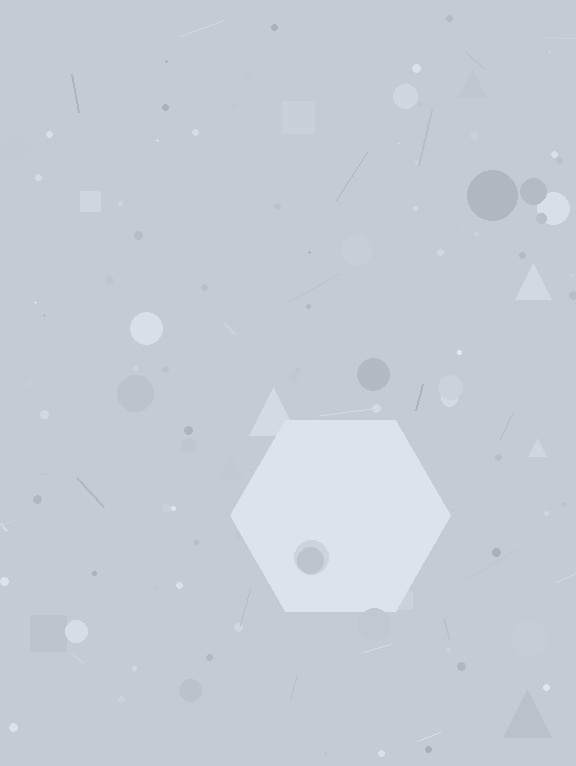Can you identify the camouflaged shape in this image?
The camouflaged shape is a hexagon.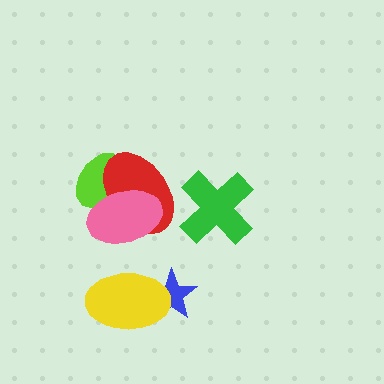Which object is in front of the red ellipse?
The pink ellipse is in front of the red ellipse.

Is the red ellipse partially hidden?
Yes, it is partially covered by another shape.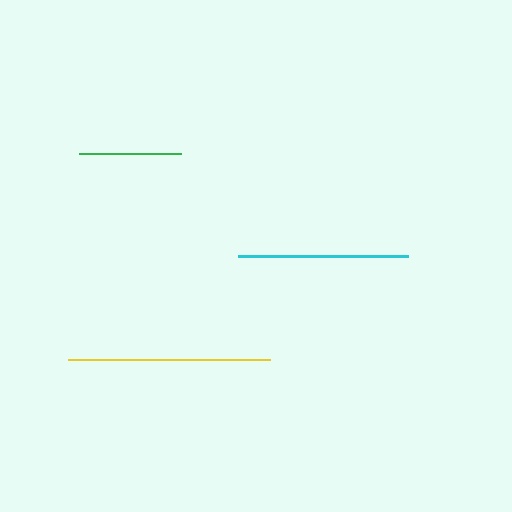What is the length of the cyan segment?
The cyan segment is approximately 170 pixels long.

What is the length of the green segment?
The green segment is approximately 102 pixels long.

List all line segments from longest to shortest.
From longest to shortest: yellow, cyan, green.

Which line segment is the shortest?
The green line is the shortest at approximately 102 pixels.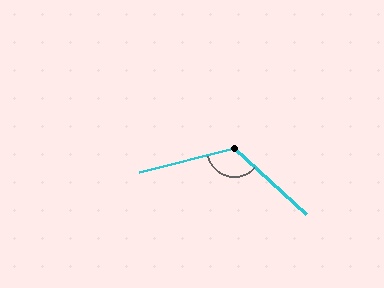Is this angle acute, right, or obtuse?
It is obtuse.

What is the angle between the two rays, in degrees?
Approximately 124 degrees.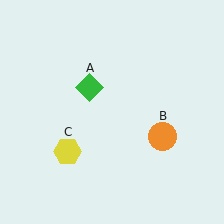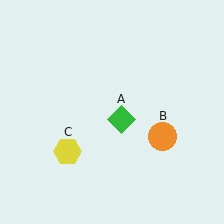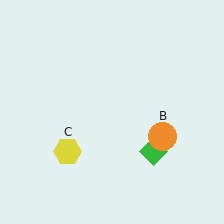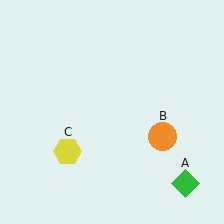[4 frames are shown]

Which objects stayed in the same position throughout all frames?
Orange circle (object B) and yellow hexagon (object C) remained stationary.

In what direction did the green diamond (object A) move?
The green diamond (object A) moved down and to the right.